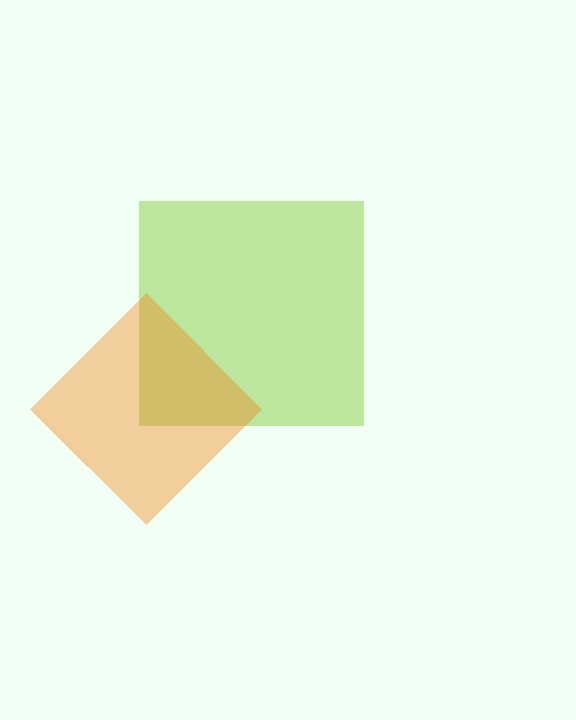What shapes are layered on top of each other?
The layered shapes are: a lime square, an orange diamond.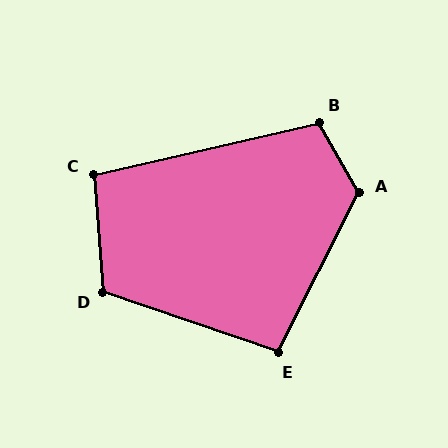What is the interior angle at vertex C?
Approximately 99 degrees (obtuse).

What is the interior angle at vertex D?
Approximately 113 degrees (obtuse).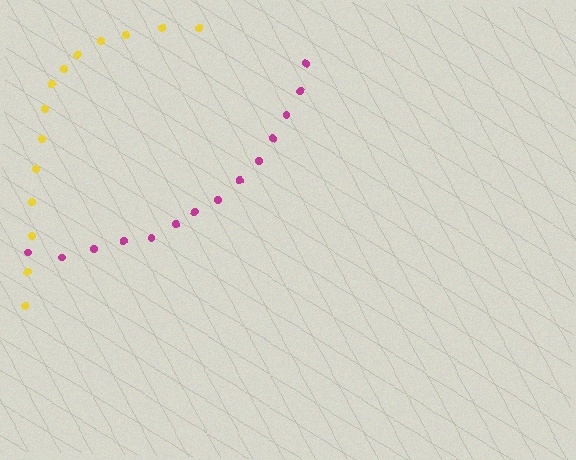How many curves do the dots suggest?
There are 2 distinct paths.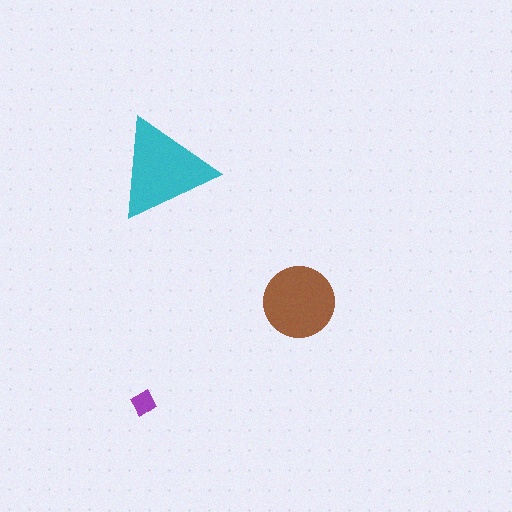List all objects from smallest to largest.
The purple diamond, the brown circle, the cyan triangle.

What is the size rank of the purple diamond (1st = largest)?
3rd.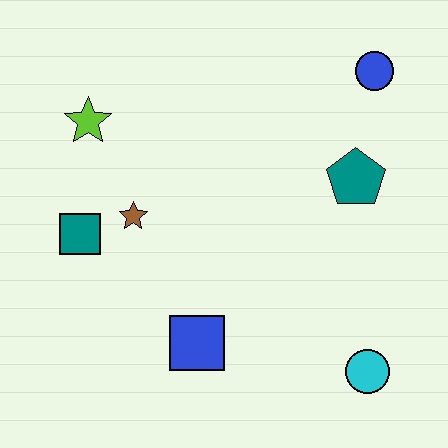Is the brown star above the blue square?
Yes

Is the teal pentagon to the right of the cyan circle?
No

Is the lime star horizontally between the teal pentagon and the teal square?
Yes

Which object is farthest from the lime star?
The cyan circle is farthest from the lime star.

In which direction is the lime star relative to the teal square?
The lime star is above the teal square.